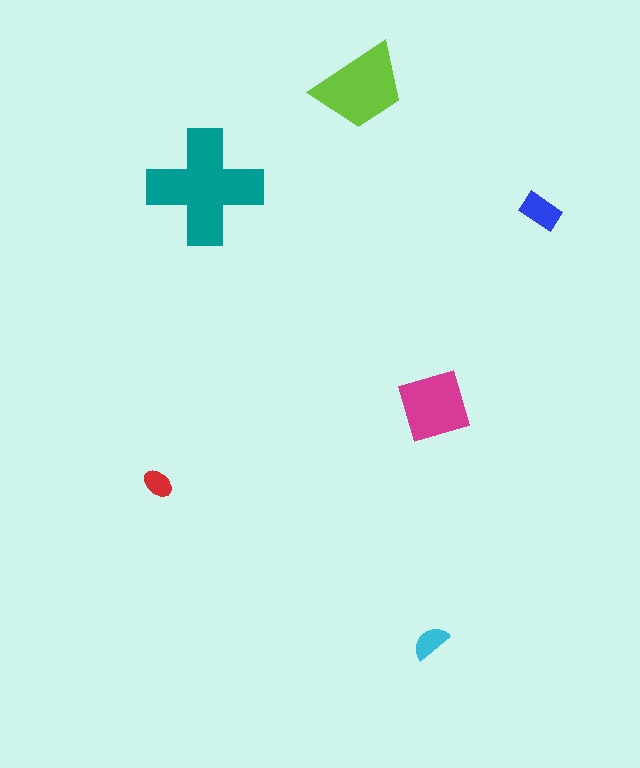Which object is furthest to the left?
The red ellipse is leftmost.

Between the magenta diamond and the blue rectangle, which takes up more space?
The magenta diamond.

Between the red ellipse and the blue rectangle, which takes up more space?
The blue rectangle.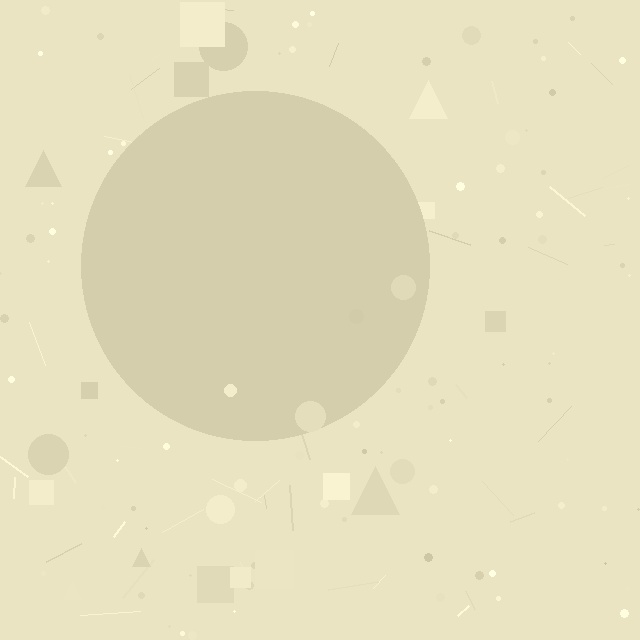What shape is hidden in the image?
A circle is hidden in the image.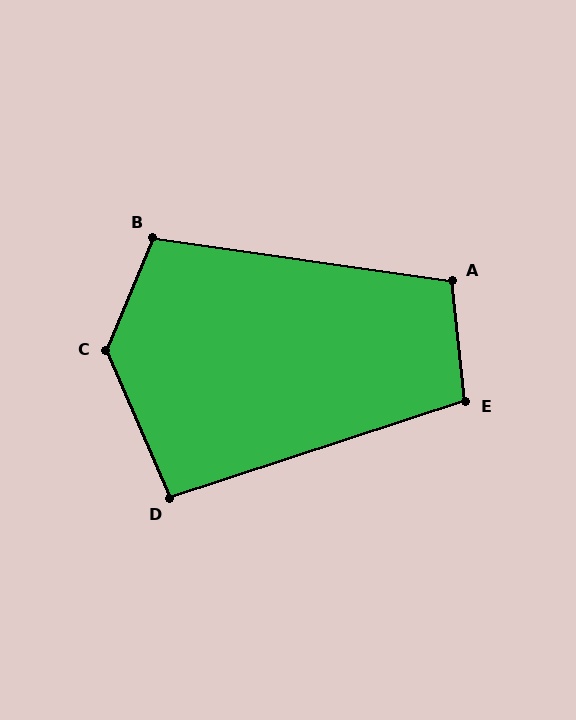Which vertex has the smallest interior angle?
D, at approximately 95 degrees.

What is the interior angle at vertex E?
Approximately 102 degrees (obtuse).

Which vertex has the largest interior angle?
C, at approximately 134 degrees.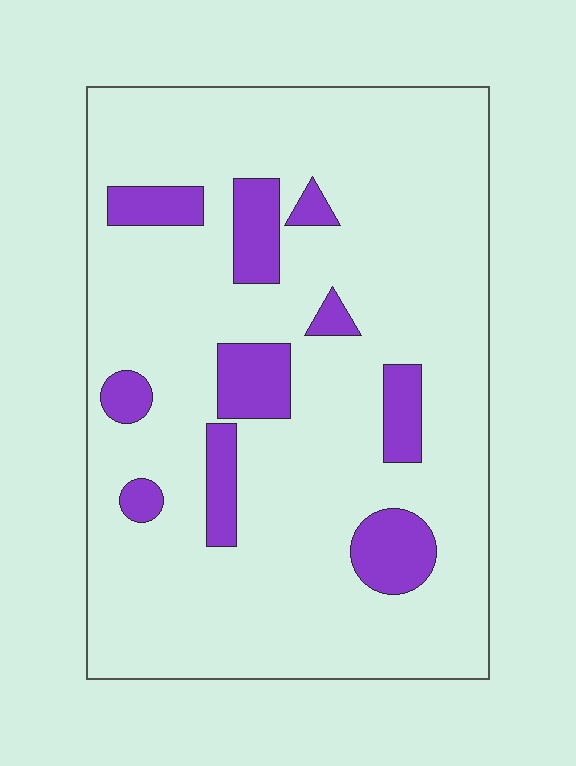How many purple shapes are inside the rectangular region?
10.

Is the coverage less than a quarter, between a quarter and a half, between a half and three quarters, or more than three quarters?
Less than a quarter.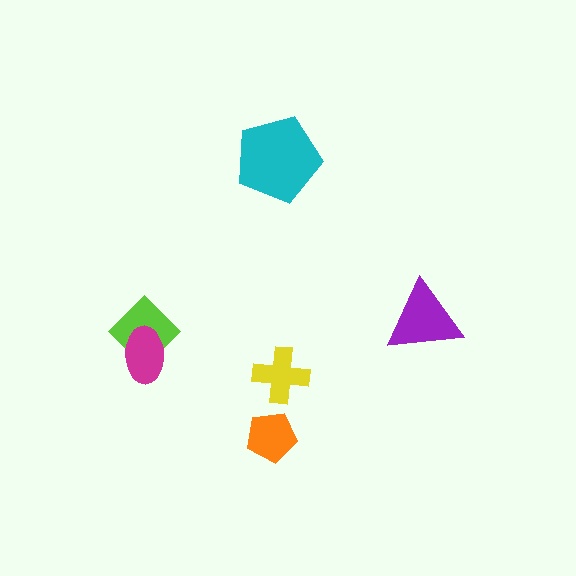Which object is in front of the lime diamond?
The magenta ellipse is in front of the lime diamond.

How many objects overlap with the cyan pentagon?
0 objects overlap with the cyan pentagon.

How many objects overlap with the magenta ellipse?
1 object overlaps with the magenta ellipse.